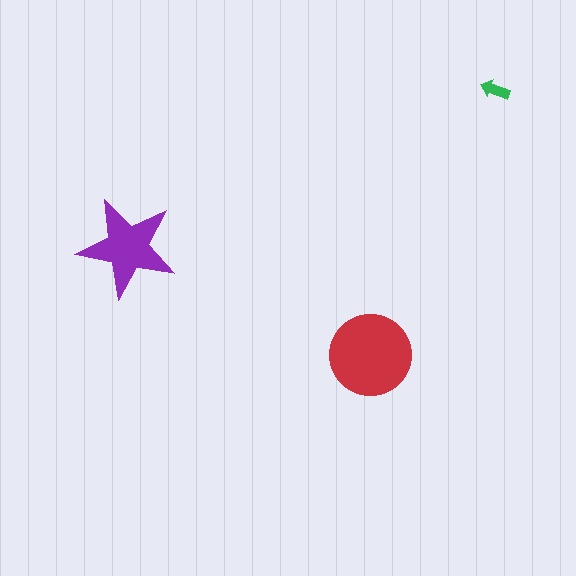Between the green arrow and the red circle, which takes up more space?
The red circle.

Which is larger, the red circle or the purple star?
The red circle.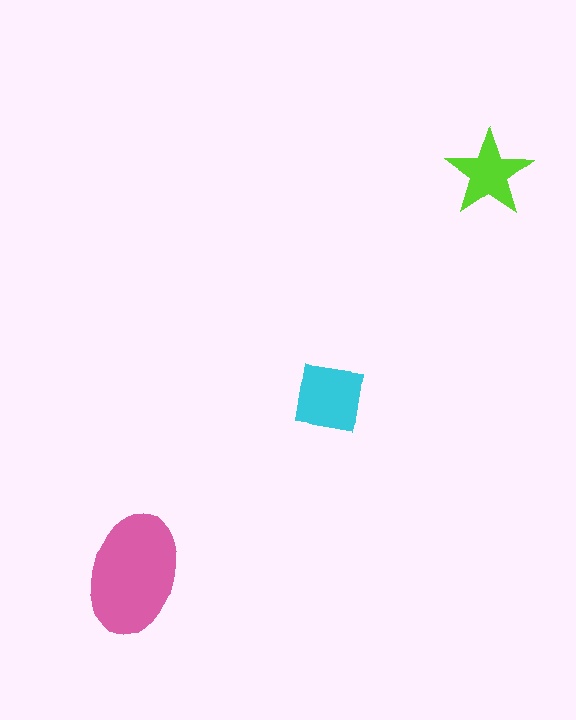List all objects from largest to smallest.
The pink ellipse, the cyan square, the lime star.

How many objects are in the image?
There are 3 objects in the image.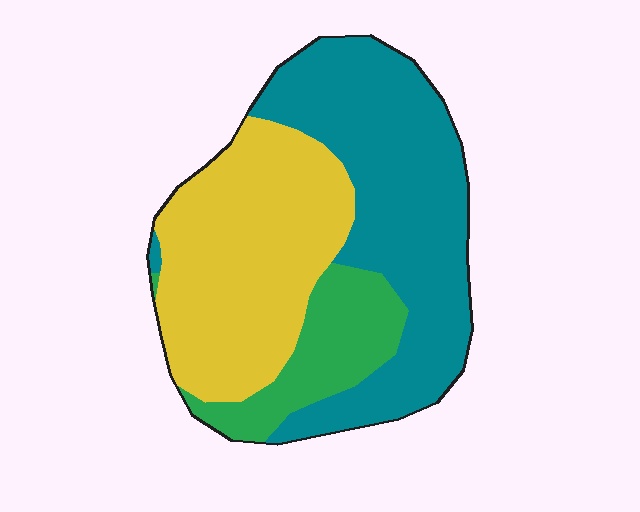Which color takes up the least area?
Green, at roughly 15%.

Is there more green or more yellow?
Yellow.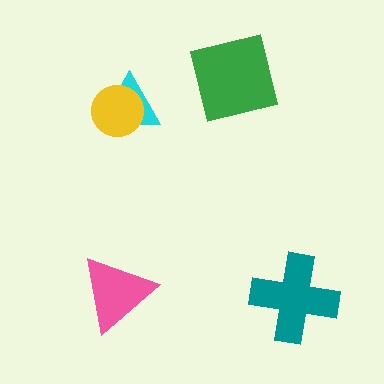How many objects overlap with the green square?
0 objects overlap with the green square.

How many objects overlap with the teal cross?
0 objects overlap with the teal cross.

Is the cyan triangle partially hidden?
Yes, it is partially covered by another shape.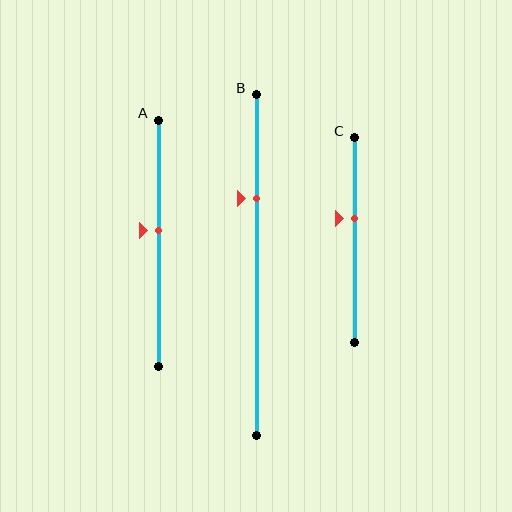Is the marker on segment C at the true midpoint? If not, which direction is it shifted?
No, the marker on segment C is shifted upward by about 10% of the segment length.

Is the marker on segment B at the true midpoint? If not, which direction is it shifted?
No, the marker on segment B is shifted upward by about 20% of the segment length.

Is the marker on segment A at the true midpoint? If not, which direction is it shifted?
No, the marker on segment A is shifted upward by about 5% of the segment length.